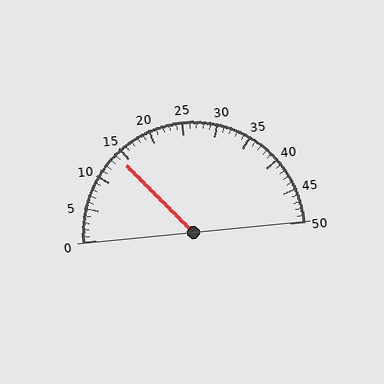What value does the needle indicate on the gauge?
The needle indicates approximately 14.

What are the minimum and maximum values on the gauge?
The gauge ranges from 0 to 50.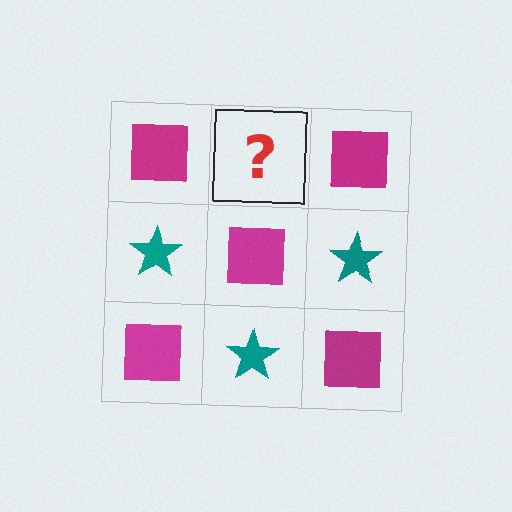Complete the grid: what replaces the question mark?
The question mark should be replaced with a teal star.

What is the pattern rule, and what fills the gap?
The rule is that it alternates magenta square and teal star in a checkerboard pattern. The gap should be filled with a teal star.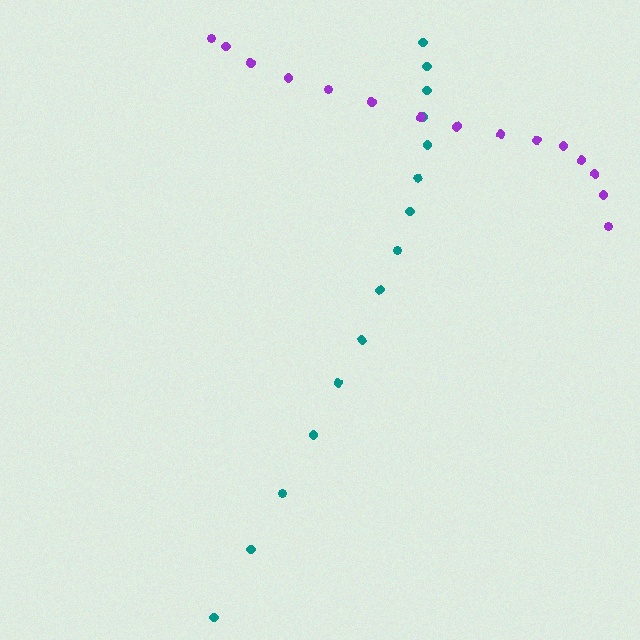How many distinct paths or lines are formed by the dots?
There are 2 distinct paths.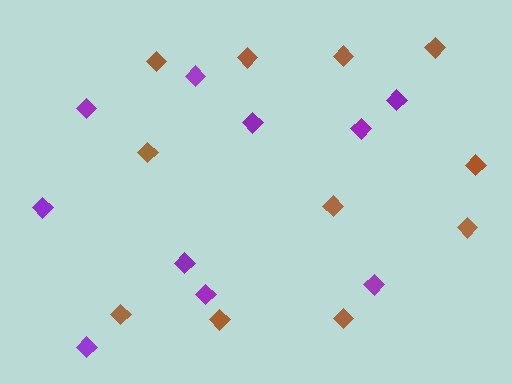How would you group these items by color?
There are 2 groups: one group of purple diamonds (10) and one group of brown diamonds (11).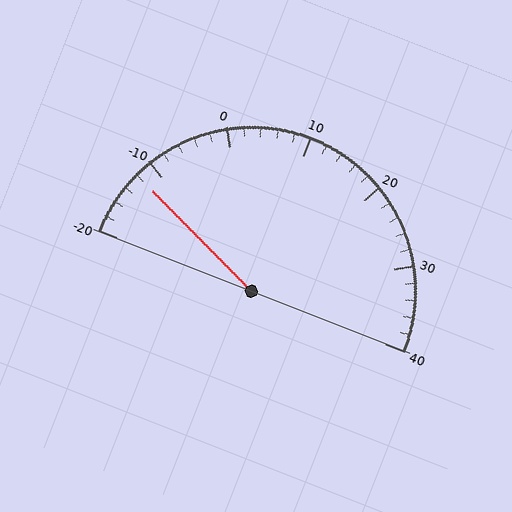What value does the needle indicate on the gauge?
The needle indicates approximately -12.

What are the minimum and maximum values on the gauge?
The gauge ranges from -20 to 40.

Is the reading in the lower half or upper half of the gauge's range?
The reading is in the lower half of the range (-20 to 40).